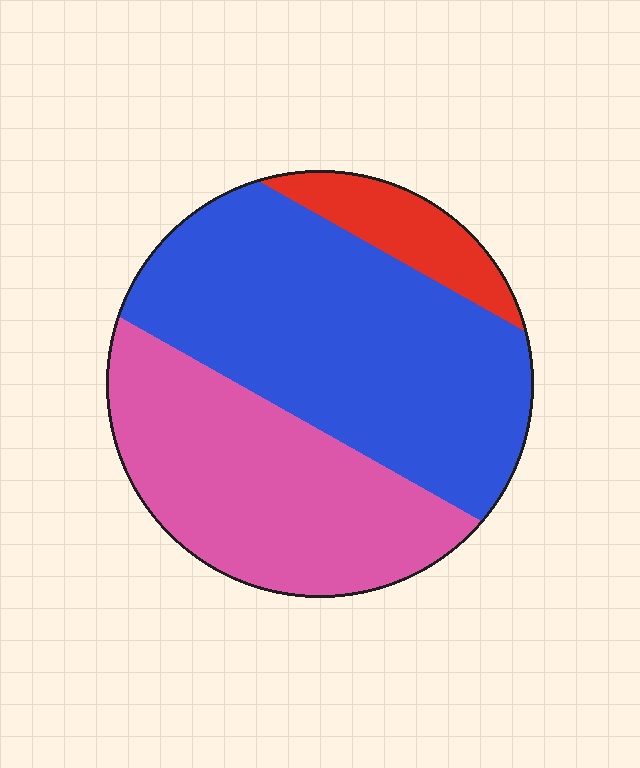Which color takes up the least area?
Red, at roughly 10%.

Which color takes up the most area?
Blue, at roughly 50%.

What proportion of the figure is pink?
Pink covers around 40% of the figure.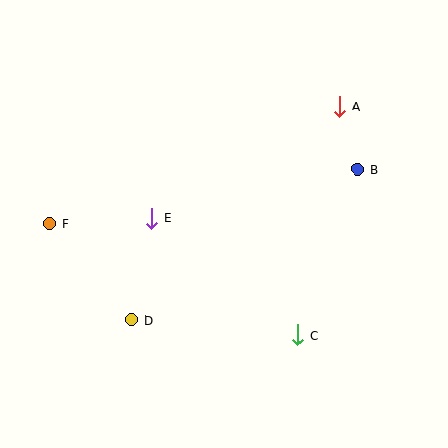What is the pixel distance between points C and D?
The distance between C and D is 167 pixels.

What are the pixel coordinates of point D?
Point D is at (132, 320).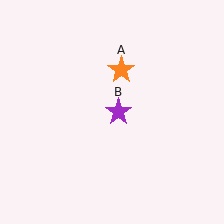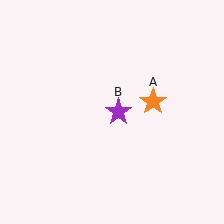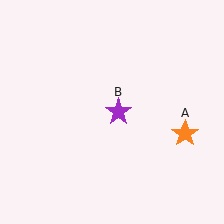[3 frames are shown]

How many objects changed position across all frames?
1 object changed position: orange star (object A).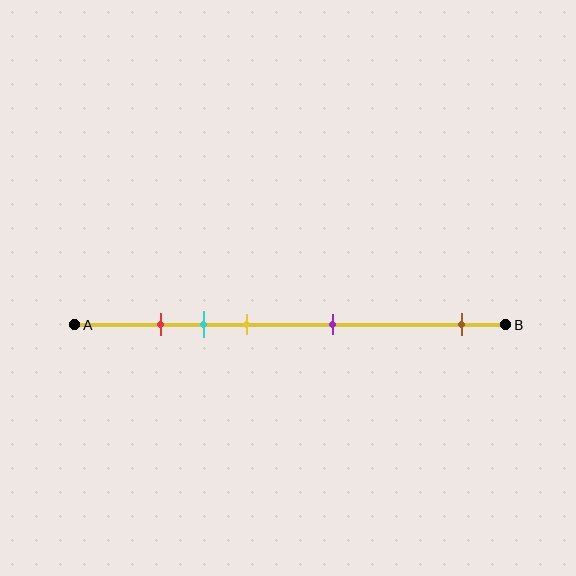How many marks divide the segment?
There are 5 marks dividing the segment.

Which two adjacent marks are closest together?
The red and cyan marks are the closest adjacent pair.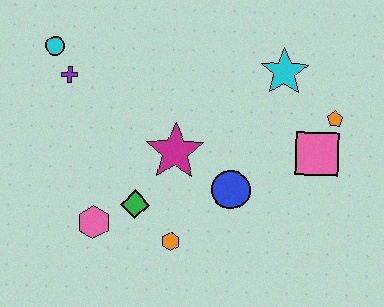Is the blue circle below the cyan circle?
Yes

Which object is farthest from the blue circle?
The cyan circle is farthest from the blue circle.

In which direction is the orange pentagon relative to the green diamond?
The orange pentagon is to the right of the green diamond.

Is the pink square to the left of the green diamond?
No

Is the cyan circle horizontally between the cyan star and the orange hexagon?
No